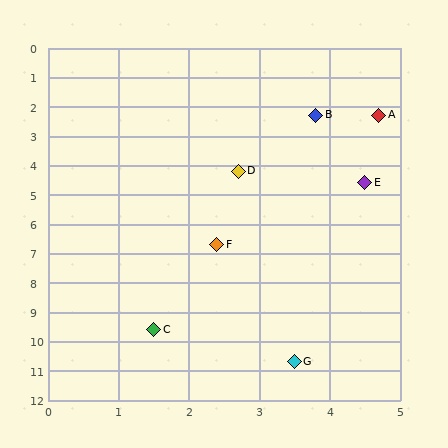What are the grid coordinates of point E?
Point E is at approximately (4.5, 4.6).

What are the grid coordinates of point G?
Point G is at approximately (3.5, 10.7).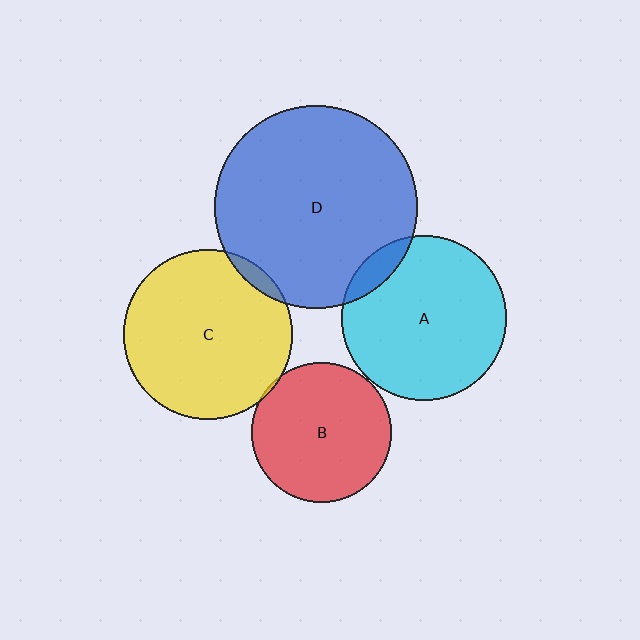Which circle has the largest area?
Circle D (blue).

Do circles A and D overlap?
Yes.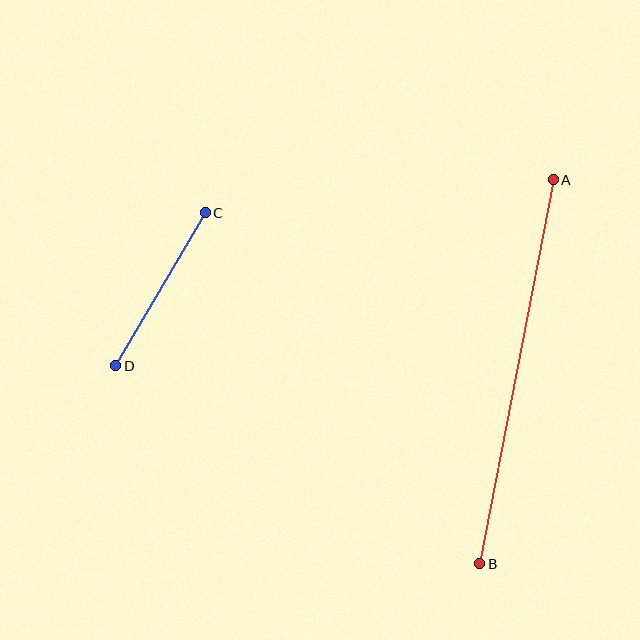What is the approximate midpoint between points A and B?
The midpoint is at approximately (517, 372) pixels.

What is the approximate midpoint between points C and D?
The midpoint is at approximately (161, 289) pixels.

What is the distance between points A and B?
The distance is approximately 391 pixels.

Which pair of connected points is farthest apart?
Points A and B are farthest apart.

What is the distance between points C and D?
The distance is approximately 178 pixels.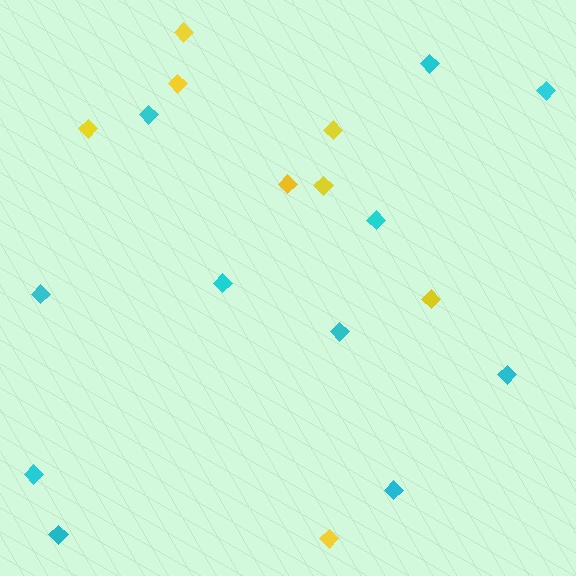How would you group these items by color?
There are 2 groups: one group of yellow diamonds (8) and one group of cyan diamonds (11).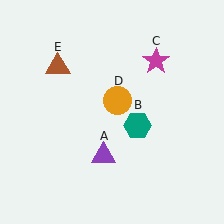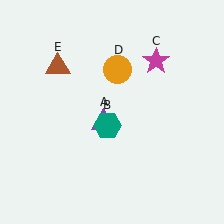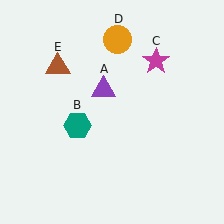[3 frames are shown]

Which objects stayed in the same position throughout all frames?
Magenta star (object C) and brown triangle (object E) remained stationary.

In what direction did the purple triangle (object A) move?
The purple triangle (object A) moved up.